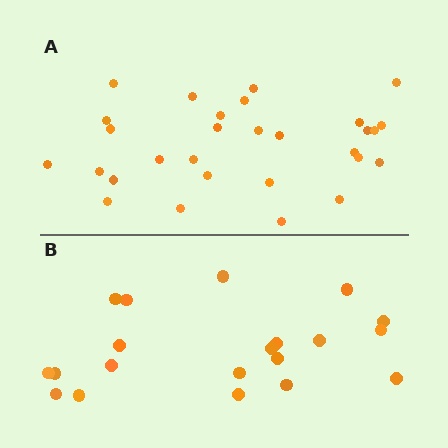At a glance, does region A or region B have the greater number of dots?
Region A (the top region) has more dots.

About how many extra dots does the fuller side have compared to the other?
Region A has roughly 8 or so more dots than region B.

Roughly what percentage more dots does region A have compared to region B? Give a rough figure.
About 45% more.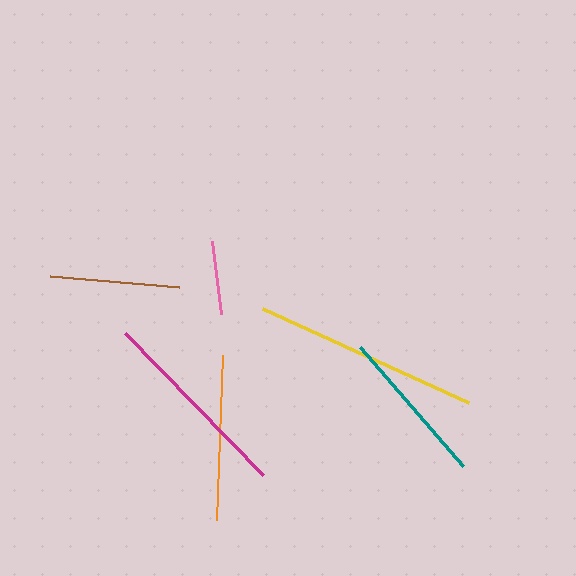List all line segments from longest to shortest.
From longest to shortest: yellow, magenta, orange, teal, brown, pink.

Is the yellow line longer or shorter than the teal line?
The yellow line is longer than the teal line.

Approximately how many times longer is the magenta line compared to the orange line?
The magenta line is approximately 1.2 times the length of the orange line.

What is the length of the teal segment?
The teal segment is approximately 157 pixels long.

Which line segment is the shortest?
The pink line is the shortest at approximately 74 pixels.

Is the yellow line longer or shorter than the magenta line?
The yellow line is longer than the magenta line.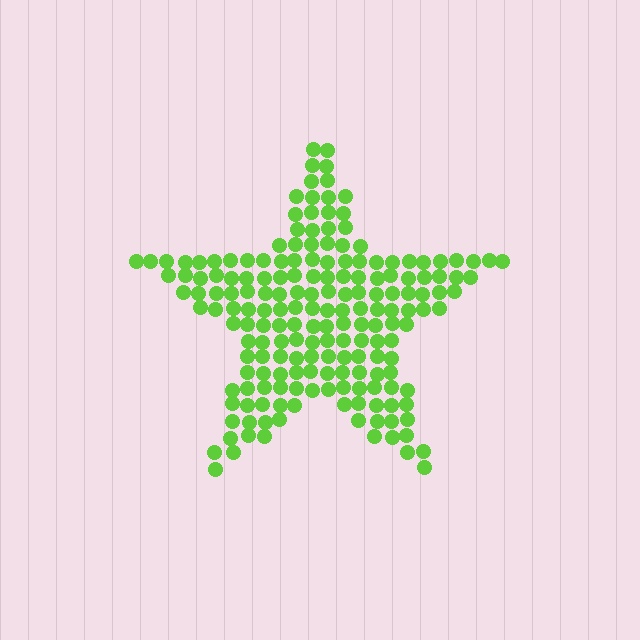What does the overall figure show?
The overall figure shows a star.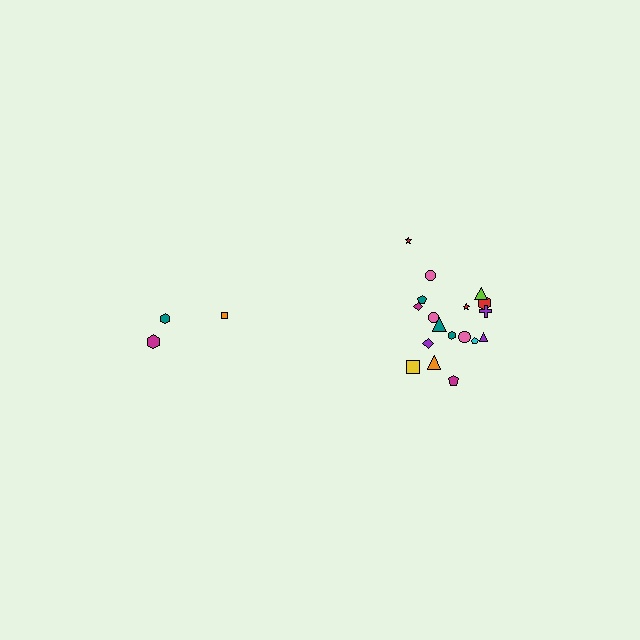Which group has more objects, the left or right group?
The right group.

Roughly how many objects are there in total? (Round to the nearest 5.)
Roughly 20 objects in total.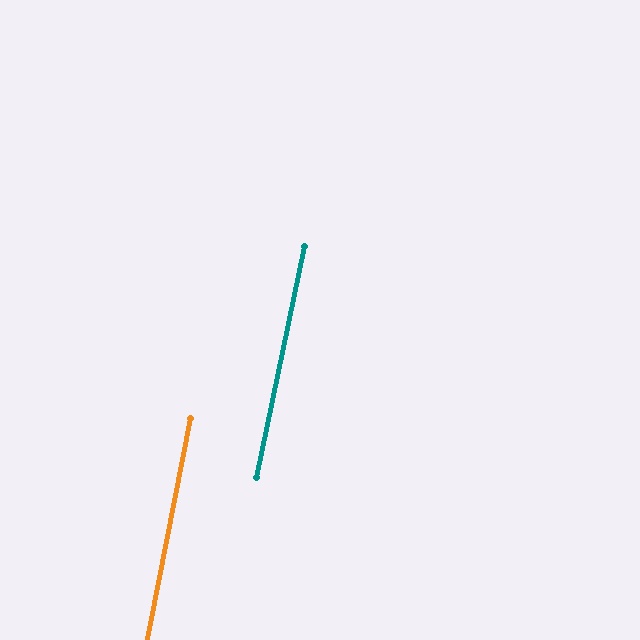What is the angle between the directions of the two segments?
Approximately 1 degree.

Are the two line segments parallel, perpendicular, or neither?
Parallel — their directions differ by only 0.7°.